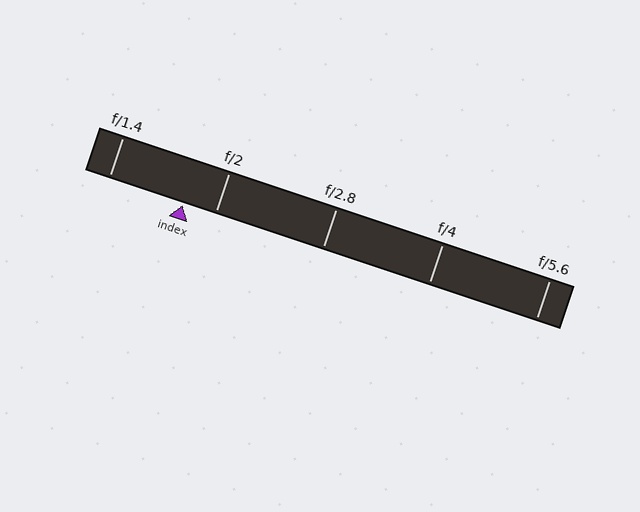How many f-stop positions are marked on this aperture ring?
There are 5 f-stop positions marked.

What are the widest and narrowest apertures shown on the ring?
The widest aperture shown is f/1.4 and the narrowest is f/5.6.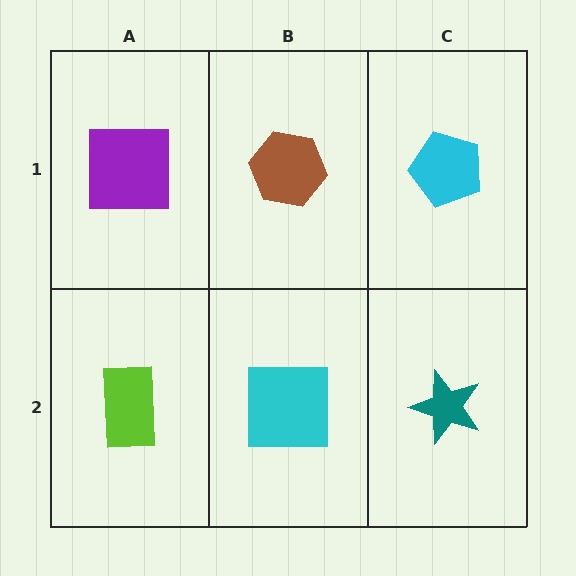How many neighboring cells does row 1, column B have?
3.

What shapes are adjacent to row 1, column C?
A teal star (row 2, column C), a brown hexagon (row 1, column B).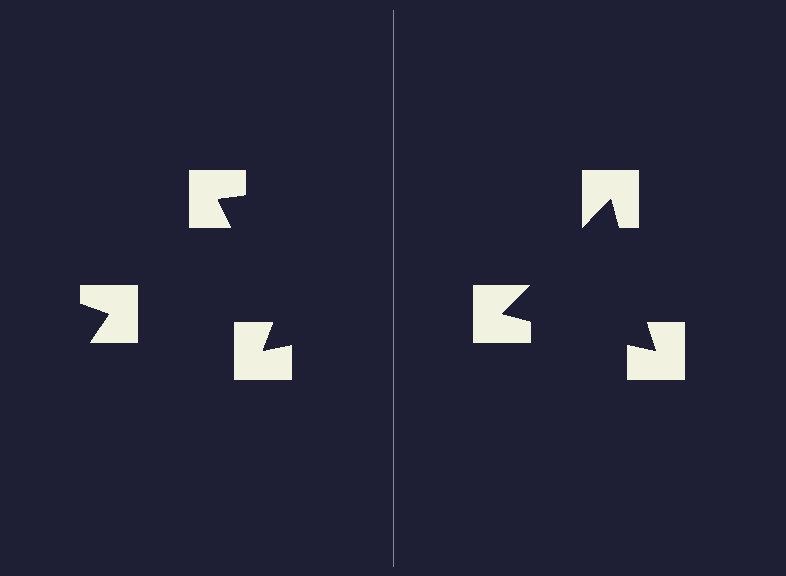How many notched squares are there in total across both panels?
6 — 3 on each side.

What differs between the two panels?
The notched squares are positioned identically on both sides; only the wedge orientations differ. On the right they align to a triangle; on the left they are misaligned.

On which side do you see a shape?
An illusory triangle appears on the right side. On the left side the wedge cuts are rotated, so no coherent shape forms.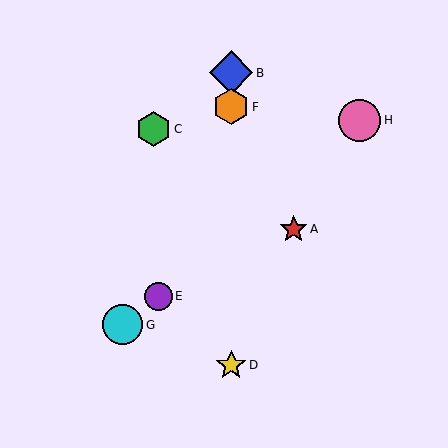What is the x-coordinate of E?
Object E is at x≈158.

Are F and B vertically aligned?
Yes, both are at x≈231.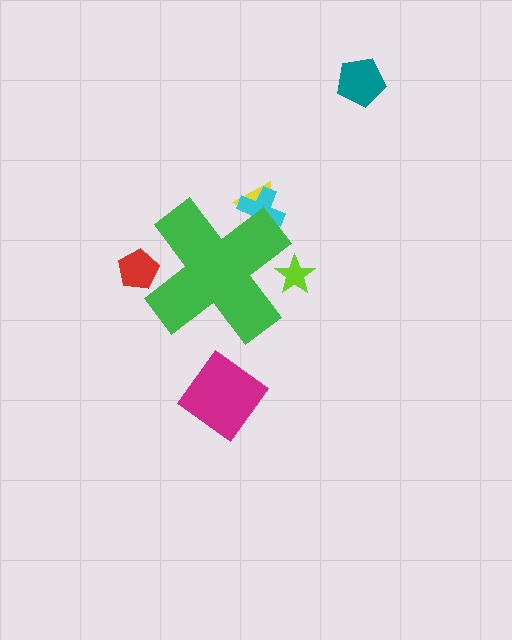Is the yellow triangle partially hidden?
Yes, the yellow triangle is partially hidden behind the green cross.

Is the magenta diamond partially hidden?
No, the magenta diamond is fully visible.